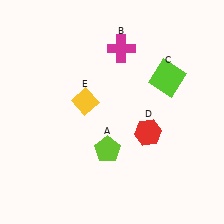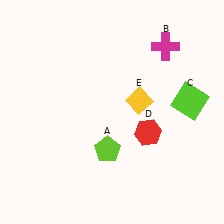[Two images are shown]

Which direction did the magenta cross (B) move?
The magenta cross (B) moved right.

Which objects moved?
The objects that moved are: the magenta cross (B), the lime square (C), the yellow diamond (E).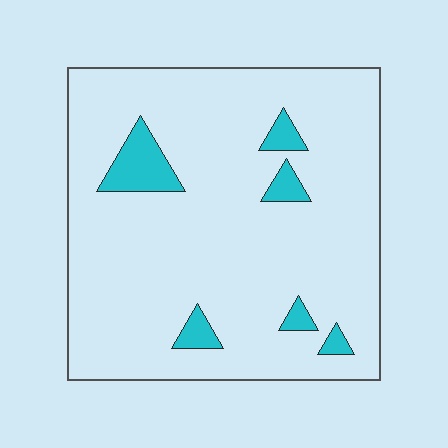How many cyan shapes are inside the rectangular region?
6.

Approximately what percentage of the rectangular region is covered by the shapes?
Approximately 10%.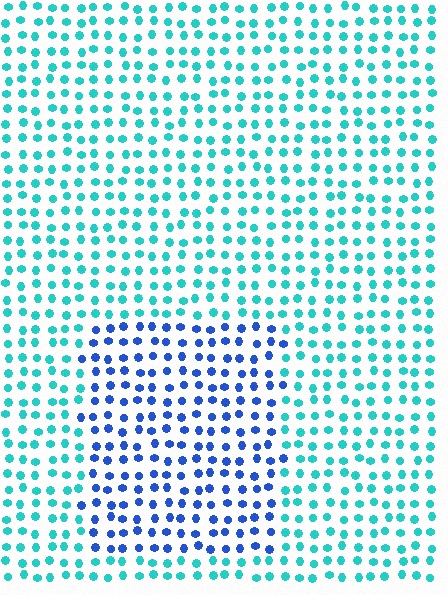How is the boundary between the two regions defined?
The boundary is defined purely by a slight shift in hue (about 48 degrees). Spacing, size, and orientation are identical on both sides.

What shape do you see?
I see a rectangle.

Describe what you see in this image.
The image is filled with small cyan elements in a uniform arrangement. A rectangle-shaped region is visible where the elements are tinted to a slightly different hue, forming a subtle color boundary.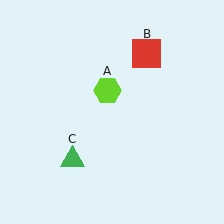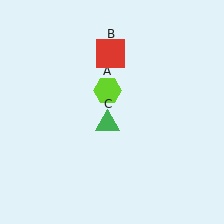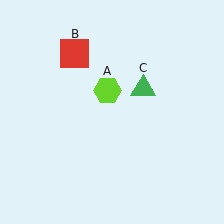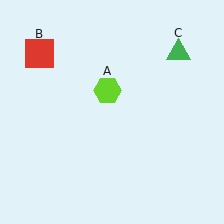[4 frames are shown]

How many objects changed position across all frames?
2 objects changed position: red square (object B), green triangle (object C).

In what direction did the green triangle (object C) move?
The green triangle (object C) moved up and to the right.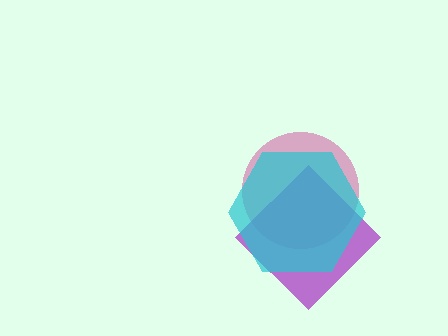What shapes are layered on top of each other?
The layered shapes are: a magenta circle, a purple diamond, a cyan hexagon.